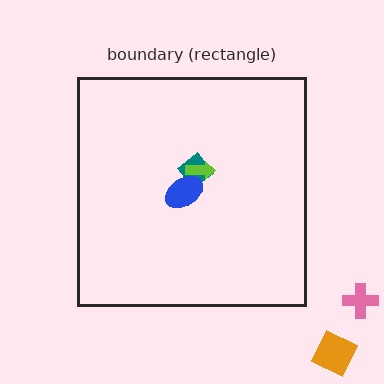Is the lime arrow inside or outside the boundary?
Inside.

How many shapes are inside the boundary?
3 inside, 2 outside.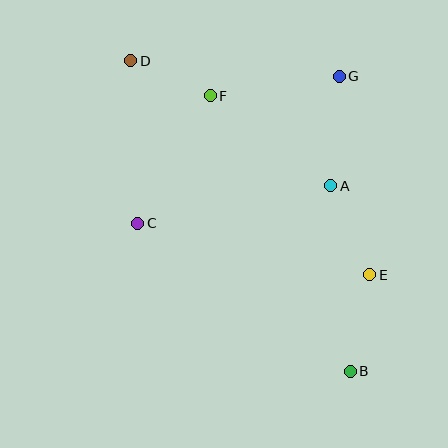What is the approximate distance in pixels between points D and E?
The distance between D and E is approximately 321 pixels.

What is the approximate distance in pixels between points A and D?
The distance between A and D is approximately 236 pixels.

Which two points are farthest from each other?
Points B and D are farthest from each other.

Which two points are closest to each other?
Points D and F are closest to each other.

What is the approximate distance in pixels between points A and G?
The distance between A and G is approximately 110 pixels.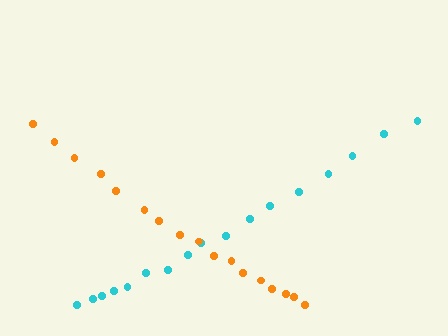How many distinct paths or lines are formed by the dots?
There are 2 distinct paths.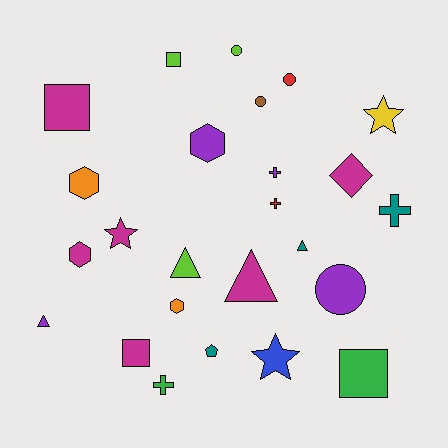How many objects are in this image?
There are 25 objects.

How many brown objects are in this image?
There is 1 brown object.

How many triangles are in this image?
There are 4 triangles.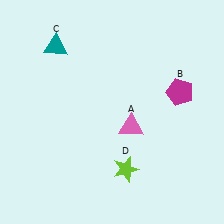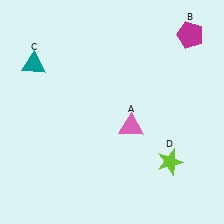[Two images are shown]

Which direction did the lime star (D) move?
The lime star (D) moved right.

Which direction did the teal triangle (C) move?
The teal triangle (C) moved left.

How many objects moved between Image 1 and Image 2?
3 objects moved between the two images.